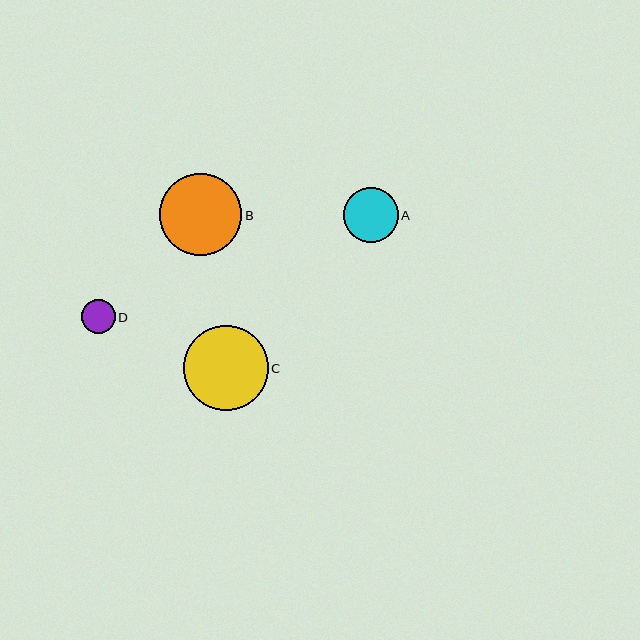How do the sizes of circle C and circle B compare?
Circle C and circle B are approximately the same size.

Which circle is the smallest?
Circle D is the smallest with a size of approximately 33 pixels.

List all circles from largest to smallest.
From largest to smallest: C, B, A, D.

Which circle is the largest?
Circle C is the largest with a size of approximately 84 pixels.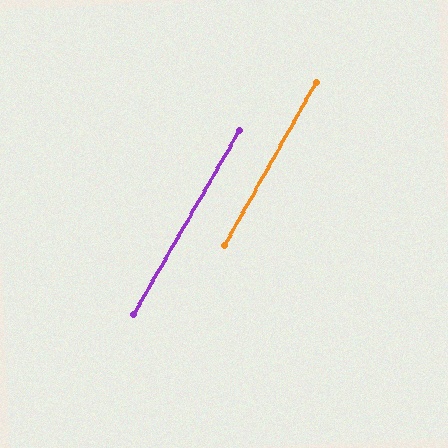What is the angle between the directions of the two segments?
Approximately 1 degree.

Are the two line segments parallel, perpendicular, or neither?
Parallel — their directions differ by only 0.6°.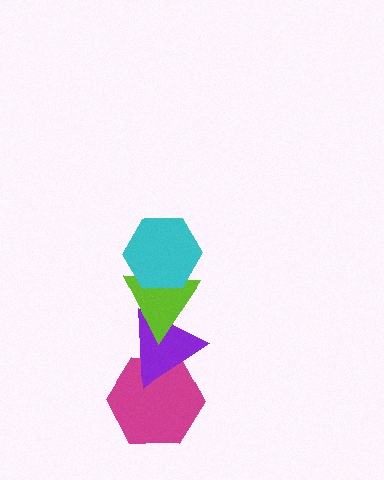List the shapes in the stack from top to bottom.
From top to bottom: the cyan hexagon, the lime triangle, the purple triangle, the magenta hexagon.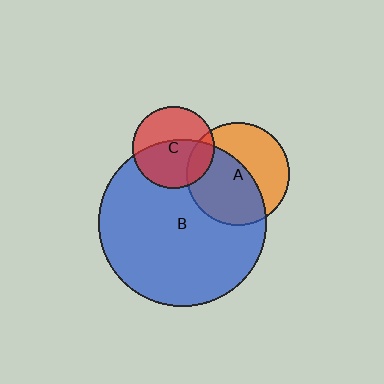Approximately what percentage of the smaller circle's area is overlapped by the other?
Approximately 55%.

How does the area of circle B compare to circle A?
Approximately 2.6 times.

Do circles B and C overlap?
Yes.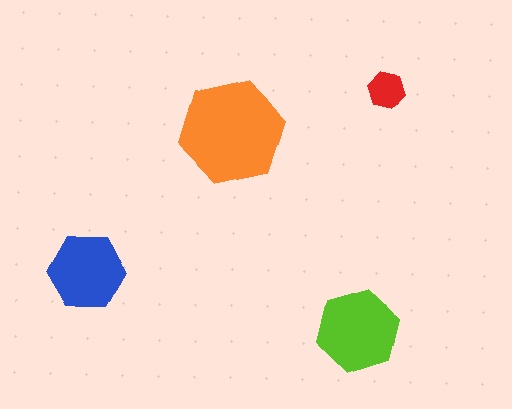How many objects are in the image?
There are 4 objects in the image.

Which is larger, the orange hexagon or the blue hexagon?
The orange one.